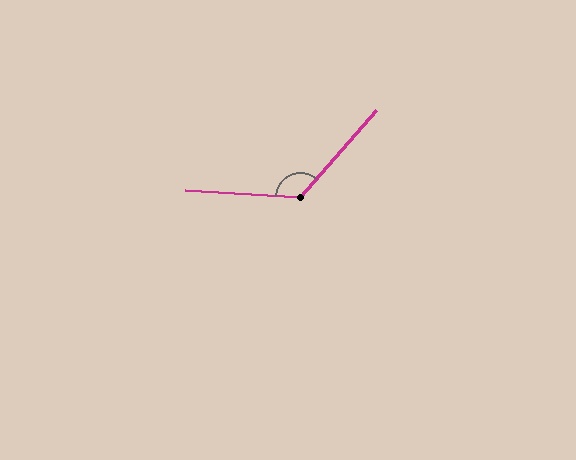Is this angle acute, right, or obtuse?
It is obtuse.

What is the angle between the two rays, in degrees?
Approximately 127 degrees.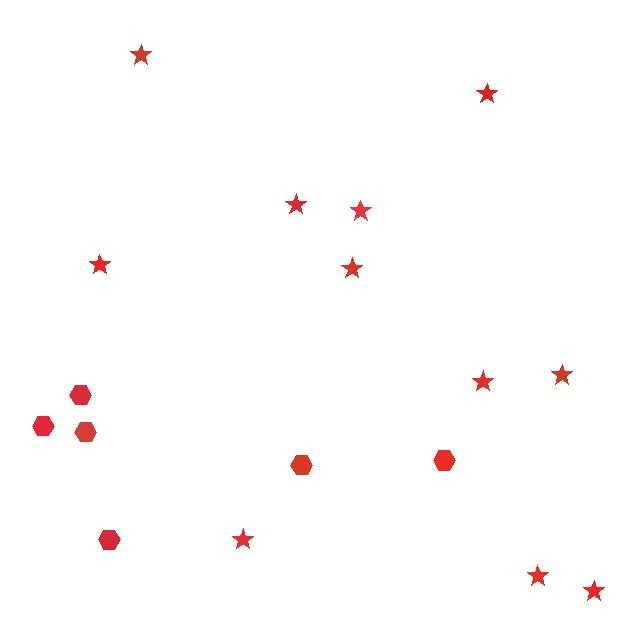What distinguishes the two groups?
There are 2 groups: one group of stars (11) and one group of hexagons (6).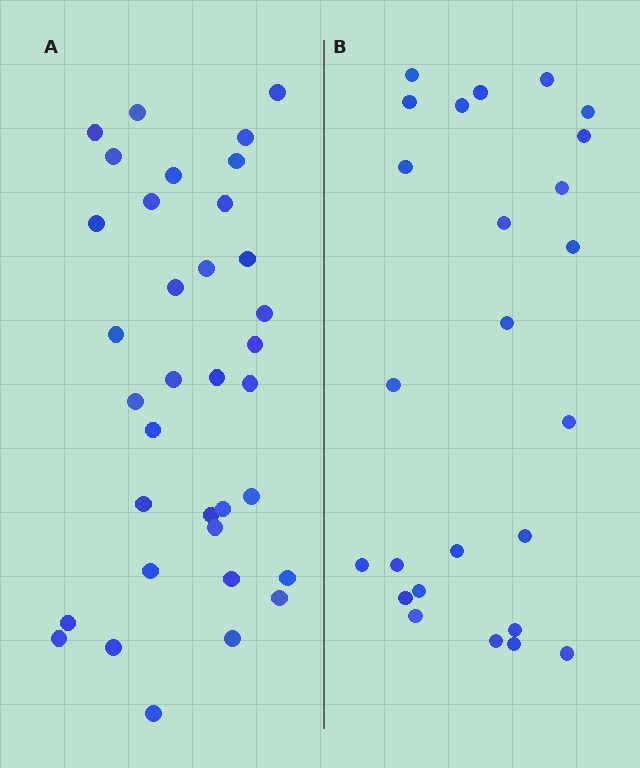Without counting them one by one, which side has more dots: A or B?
Region A (the left region) has more dots.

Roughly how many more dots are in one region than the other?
Region A has roughly 10 or so more dots than region B.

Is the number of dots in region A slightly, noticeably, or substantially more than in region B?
Region A has noticeably more, but not dramatically so. The ratio is roughly 1.4 to 1.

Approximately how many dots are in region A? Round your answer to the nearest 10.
About 40 dots. (The exact count is 35, which rounds to 40.)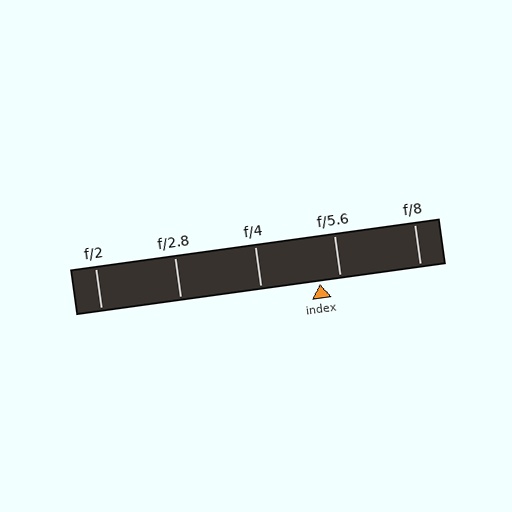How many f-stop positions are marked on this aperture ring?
There are 5 f-stop positions marked.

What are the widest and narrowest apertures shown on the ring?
The widest aperture shown is f/2 and the narrowest is f/8.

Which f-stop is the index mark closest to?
The index mark is closest to f/5.6.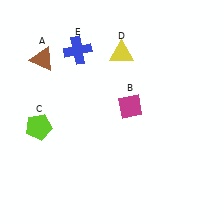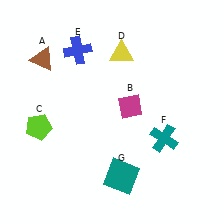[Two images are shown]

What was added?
A teal cross (F), a teal square (G) were added in Image 2.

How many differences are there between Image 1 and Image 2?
There are 2 differences between the two images.